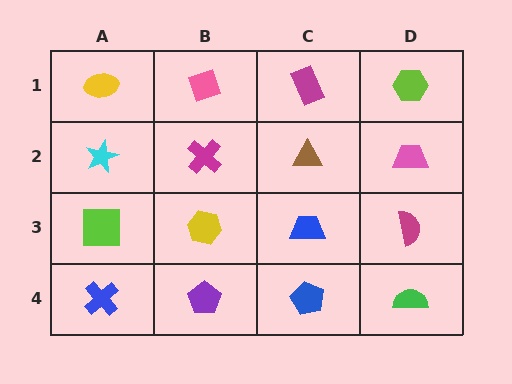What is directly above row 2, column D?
A lime hexagon.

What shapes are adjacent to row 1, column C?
A brown triangle (row 2, column C), a pink diamond (row 1, column B), a lime hexagon (row 1, column D).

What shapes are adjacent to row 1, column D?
A pink trapezoid (row 2, column D), a magenta rectangle (row 1, column C).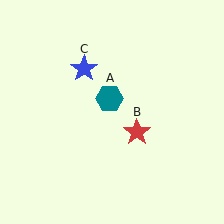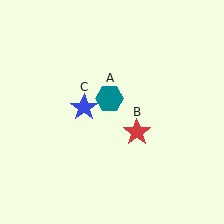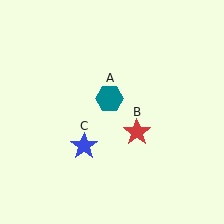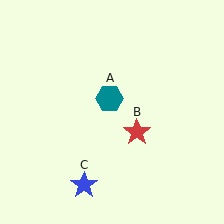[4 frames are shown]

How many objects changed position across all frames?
1 object changed position: blue star (object C).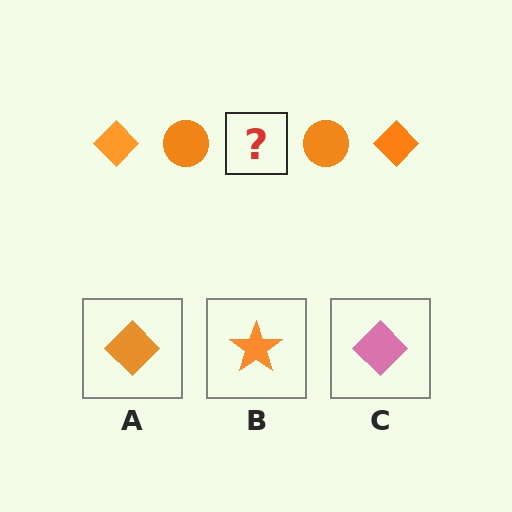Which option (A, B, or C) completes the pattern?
A.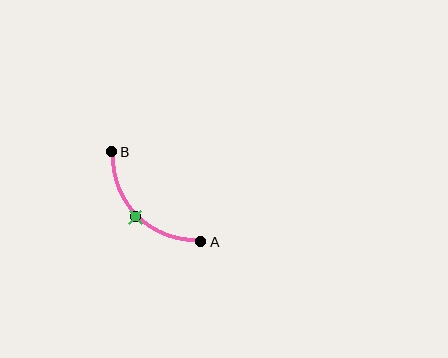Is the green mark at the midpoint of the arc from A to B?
Yes. The green mark lies on the arc at equal arc-length from both A and B — it is the arc midpoint.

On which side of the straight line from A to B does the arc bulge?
The arc bulges below and to the left of the straight line connecting A and B.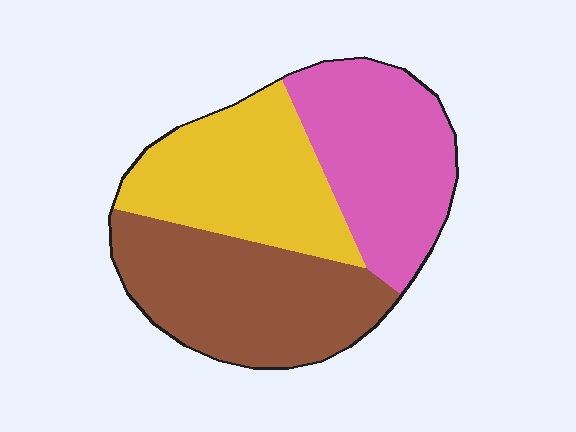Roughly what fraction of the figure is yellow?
Yellow covers 31% of the figure.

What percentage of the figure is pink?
Pink covers about 30% of the figure.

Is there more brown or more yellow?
Brown.